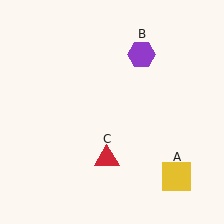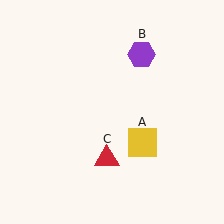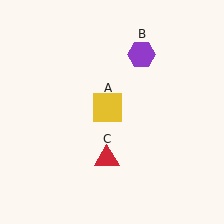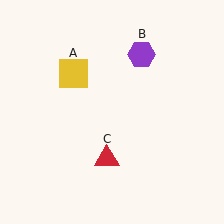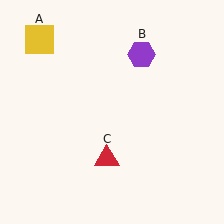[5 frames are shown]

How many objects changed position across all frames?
1 object changed position: yellow square (object A).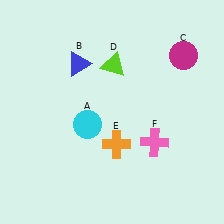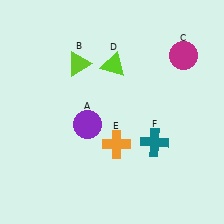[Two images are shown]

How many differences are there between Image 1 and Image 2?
There are 3 differences between the two images.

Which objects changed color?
A changed from cyan to purple. B changed from blue to lime. F changed from pink to teal.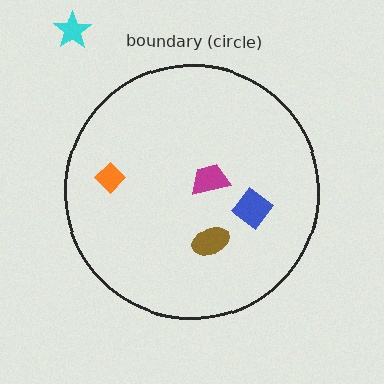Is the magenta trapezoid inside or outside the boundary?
Inside.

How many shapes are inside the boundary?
4 inside, 1 outside.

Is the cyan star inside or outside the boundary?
Outside.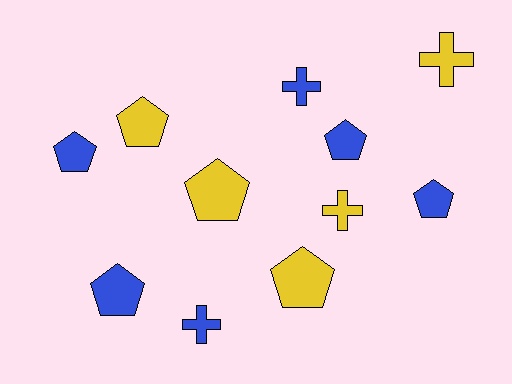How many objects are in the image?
There are 11 objects.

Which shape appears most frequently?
Pentagon, with 7 objects.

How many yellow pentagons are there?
There are 3 yellow pentagons.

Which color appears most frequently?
Blue, with 6 objects.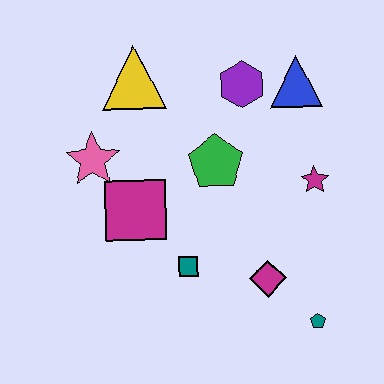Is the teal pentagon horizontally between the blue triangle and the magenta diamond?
No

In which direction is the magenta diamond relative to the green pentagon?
The magenta diamond is below the green pentagon.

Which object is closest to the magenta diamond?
The teal pentagon is closest to the magenta diamond.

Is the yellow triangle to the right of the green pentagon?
No